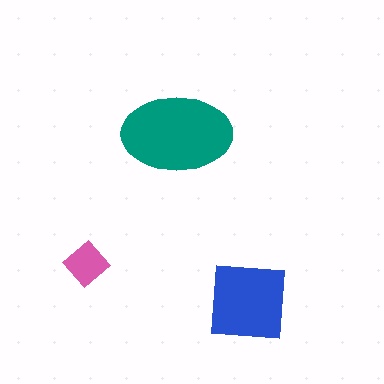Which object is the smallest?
The pink diamond.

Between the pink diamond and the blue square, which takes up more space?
The blue square.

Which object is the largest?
The teal ellipse.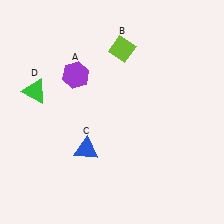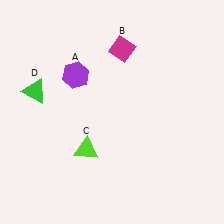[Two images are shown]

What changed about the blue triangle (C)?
In Image 1, C is blue. In Image 2, it changed to lime.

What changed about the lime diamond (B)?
In Image 1, B is lime. In Image 2, it changed to magenta.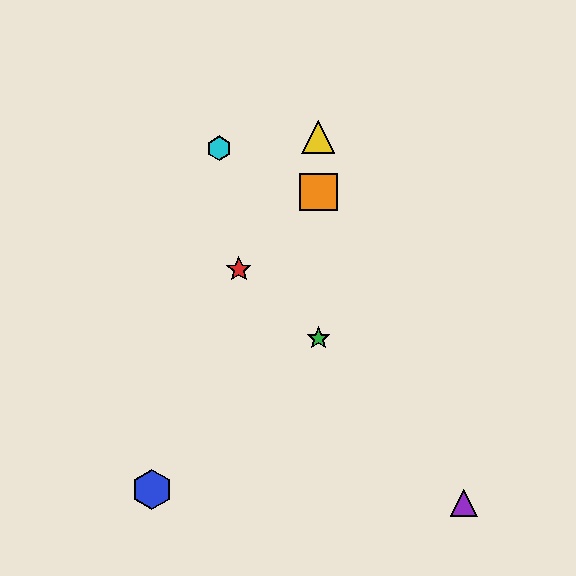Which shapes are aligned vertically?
The green star, the yellow triangle, the orange square are aligned vertically.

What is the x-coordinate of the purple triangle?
The purple triangle is at x≈464.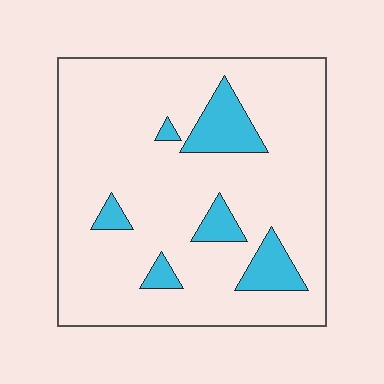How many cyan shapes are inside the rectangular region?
6.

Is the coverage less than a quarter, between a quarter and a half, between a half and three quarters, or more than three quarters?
Less than a quarter.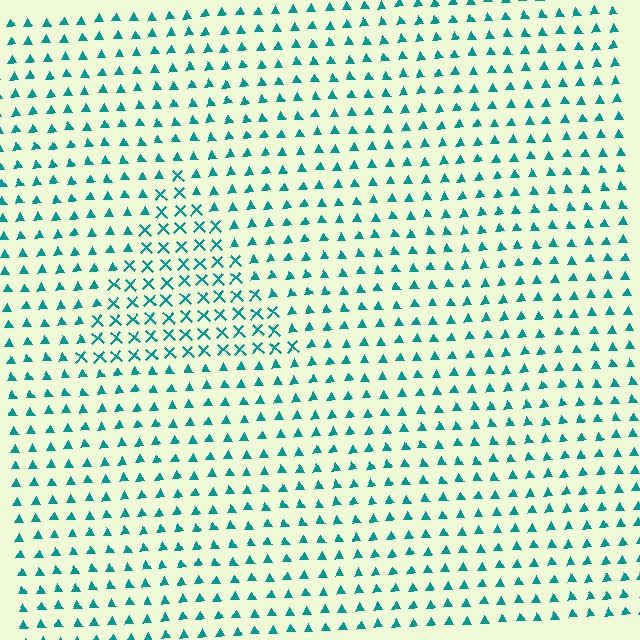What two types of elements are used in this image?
The image uses X marks inside the triangle region and triangles outside it.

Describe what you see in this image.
The image is filled with small teal elements arranged in a uniform grid. A triangle-shaped region contains X marks, while the surrounding area contains triangles. The boundary is defined purely by the change in element shape.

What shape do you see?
I see a triangle.